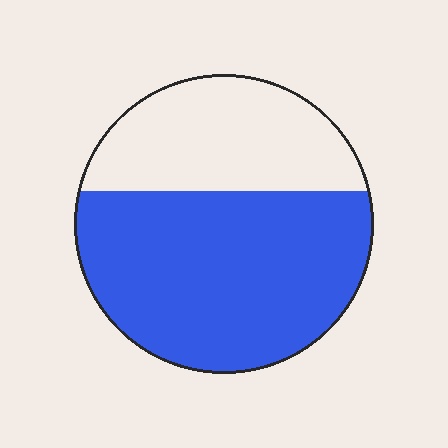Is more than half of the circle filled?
Yes.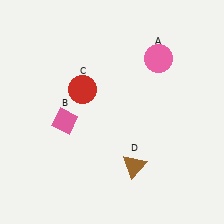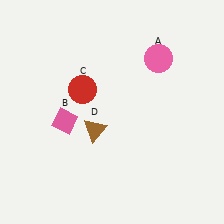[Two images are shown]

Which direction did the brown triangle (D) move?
The brown triangle (D) moved left.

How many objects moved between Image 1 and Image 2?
1 object moved between the two images.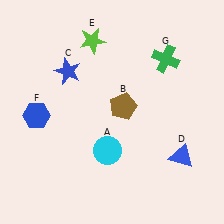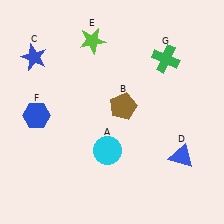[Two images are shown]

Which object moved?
The blue star (C) moved left.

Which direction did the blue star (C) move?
The blue star (C) moved left.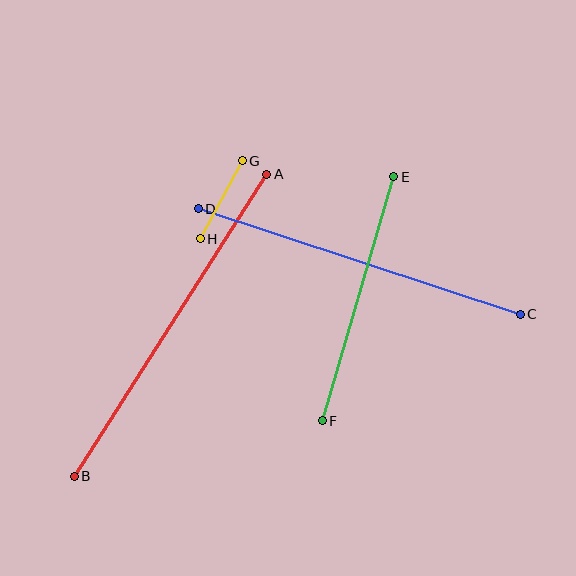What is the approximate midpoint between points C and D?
The midpoint is at approximately (359, 262) pixels.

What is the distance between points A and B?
The distance is approximately 358 pixels.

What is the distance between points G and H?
The distance is approximately 89 pixels.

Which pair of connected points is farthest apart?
Points A and B are farthest apart.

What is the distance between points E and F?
The distance is approximately 254 pixels.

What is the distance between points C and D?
The distance is approximately 338 pixels.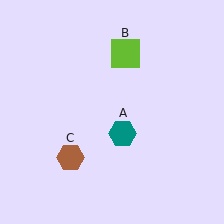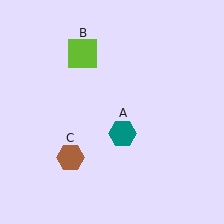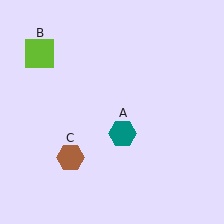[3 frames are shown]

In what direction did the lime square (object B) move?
The lime square (object B) moved left.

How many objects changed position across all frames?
1 object changed position: lime square (object B).